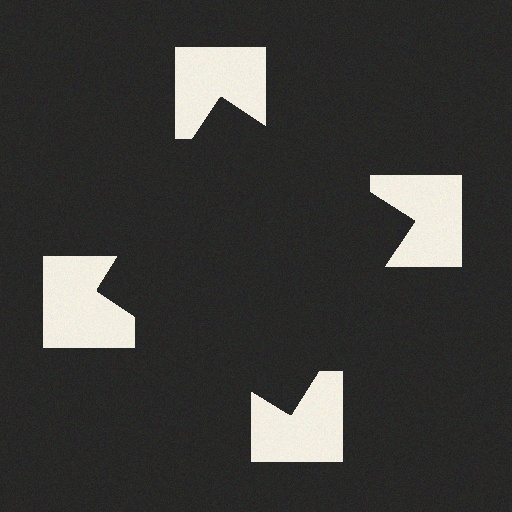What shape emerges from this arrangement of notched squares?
An illusory square — its edges are inferred from the aligned wedge cuts in the notched squares, not physically drawn.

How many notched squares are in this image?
There are 4 — one at each vertex of the illusory square.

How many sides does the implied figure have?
4 sides.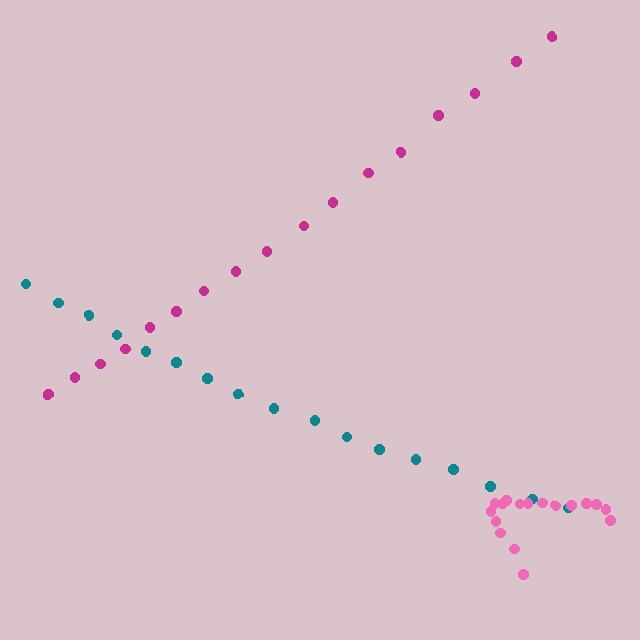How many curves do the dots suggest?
There are 3 distinct paths.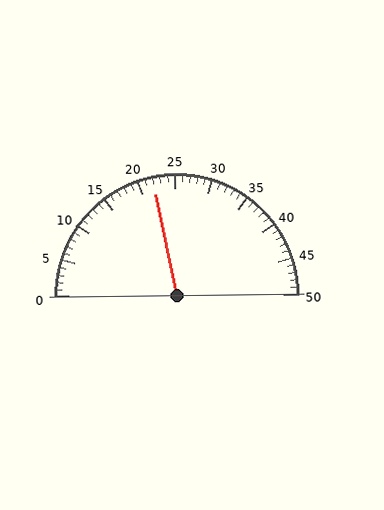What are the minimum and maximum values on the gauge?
The gauge ranges from 0 to 50.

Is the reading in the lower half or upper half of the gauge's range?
The reading is in the lower half of the range (0 to 50).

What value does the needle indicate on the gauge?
The needle indicates approximately 22.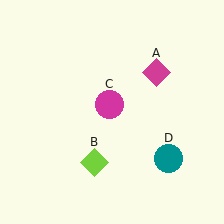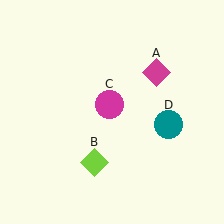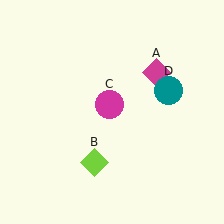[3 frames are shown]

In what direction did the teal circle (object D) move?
The teal circle (object D) moved up.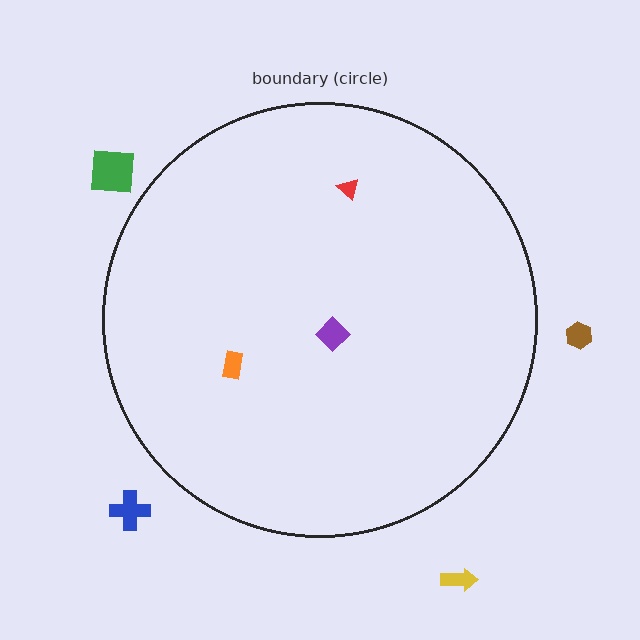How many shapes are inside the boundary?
3 inside, 4 outside.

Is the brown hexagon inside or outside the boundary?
Outside.